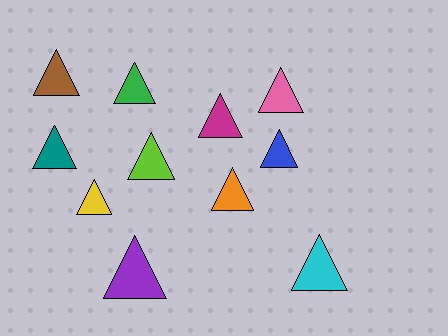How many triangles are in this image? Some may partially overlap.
There are 11 triangles.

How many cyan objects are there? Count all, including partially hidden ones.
There is 1 cyan object.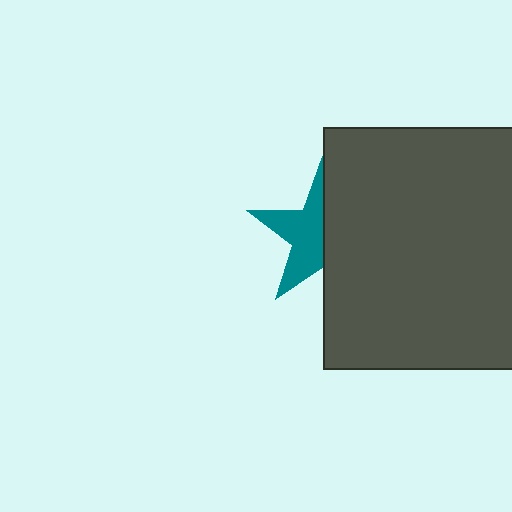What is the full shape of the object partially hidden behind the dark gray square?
The partially hidden object is a teal star.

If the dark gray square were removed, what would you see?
You would see the complete teal star.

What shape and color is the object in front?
The object in front is a dark gray square.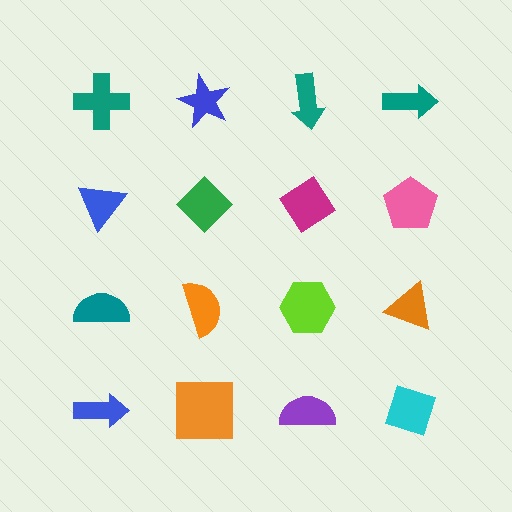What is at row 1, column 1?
A teal cross.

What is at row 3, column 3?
A lime hexagon.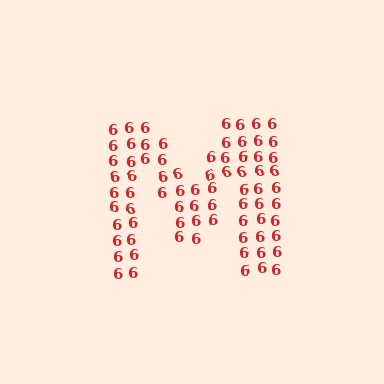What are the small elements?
The small elements are digit 6's.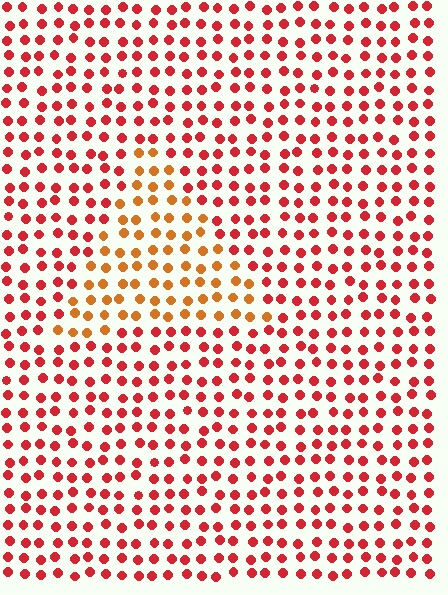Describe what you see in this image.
The image is filled with small red elements in a uniform arrangement. A triangle-shaped region is visible where the elements are tinted to a slightly different hue, forming a subtle color boundary.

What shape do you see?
I see a triangle.